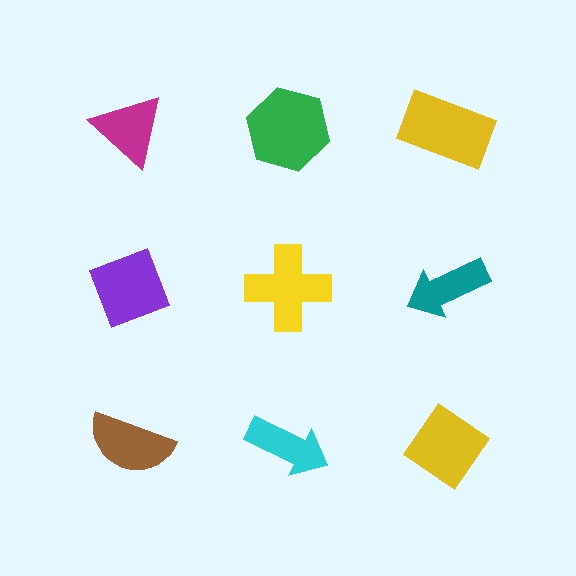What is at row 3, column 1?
A brown semicircle.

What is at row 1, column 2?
A green hexagon.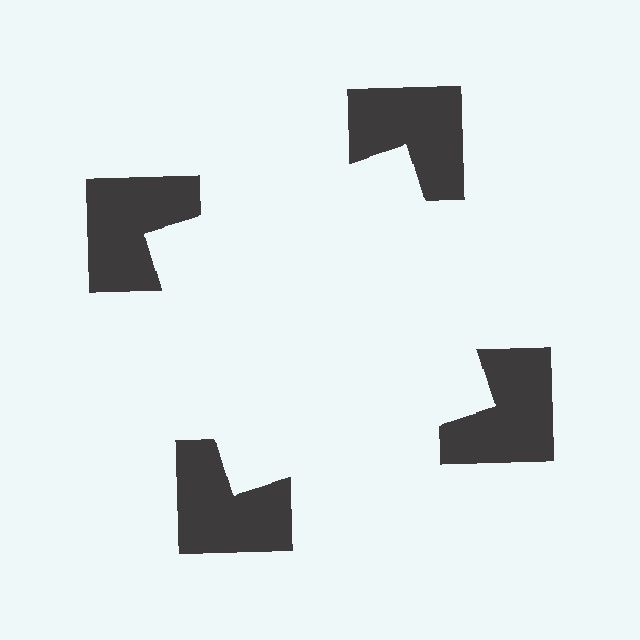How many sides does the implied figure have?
4 sides.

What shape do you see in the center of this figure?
An illusory square — its edges are inferred from the aligned wedge cuts in the notched squares, not physically drawn.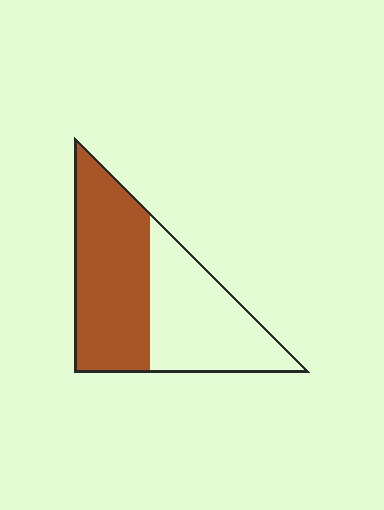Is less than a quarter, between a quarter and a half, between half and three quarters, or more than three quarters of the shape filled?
Between half and three quarters.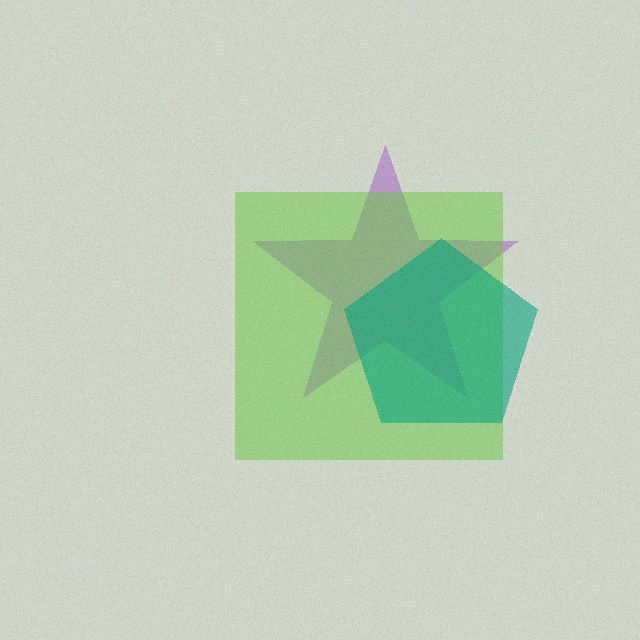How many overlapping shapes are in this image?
There are 3 overlapping shapes in the image.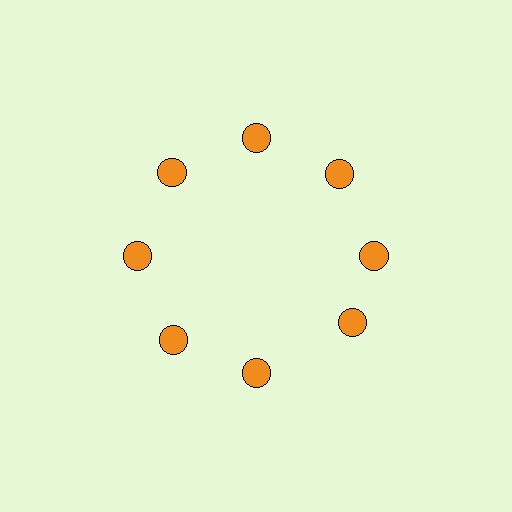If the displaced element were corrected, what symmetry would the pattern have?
It would have 8-fold rotational symmetry — the pattern would map onto itself every 45 degrees.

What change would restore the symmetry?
The symmetry would be restored by rotating it back into even spacing with its neighbors so that all 8 circles sit at equal angles and equal distance from the center.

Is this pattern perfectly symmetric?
No. The 8 orange circles are arranged in a ring, but one element near the 4 o'clock position is rotated out of alignment along the ring, breaking the 8-fold rotational symmetry.